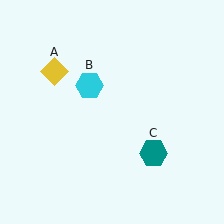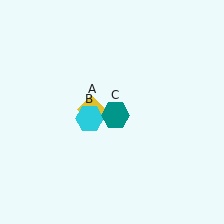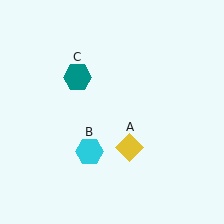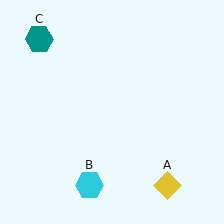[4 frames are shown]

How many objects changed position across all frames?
3 objects changed position: yellow diamond (object A), cyan hexagon (object B), teal hexagon (object C).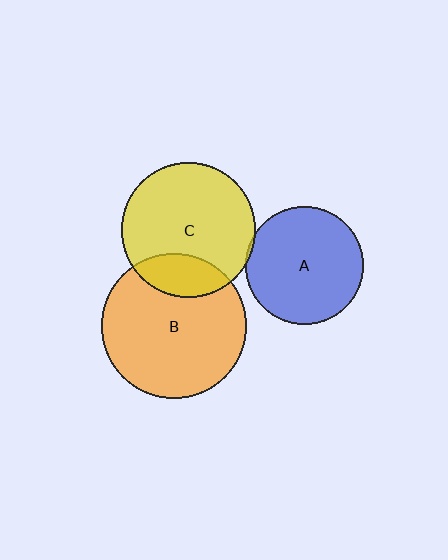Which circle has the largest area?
Circle B (orange).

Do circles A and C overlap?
Yes.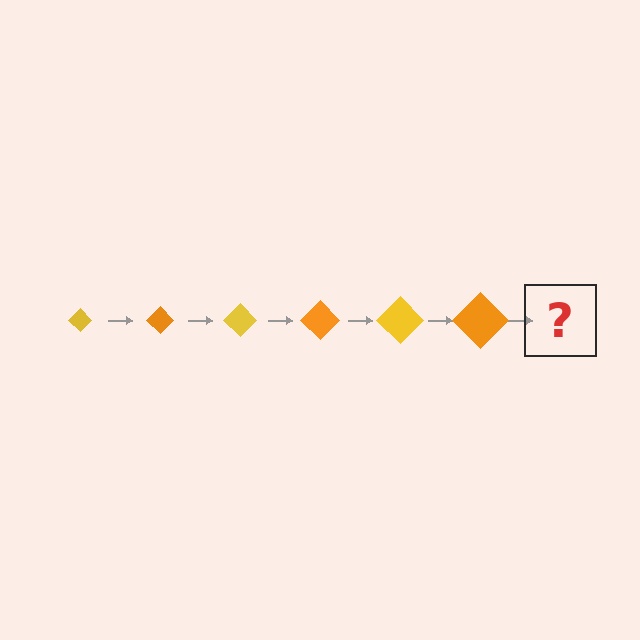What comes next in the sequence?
The next element should be a yellow diamond, larger than the previous one.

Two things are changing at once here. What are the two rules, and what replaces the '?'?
The two rules are that the diamond grows larger each step and the color cycles through yellow and orange. The '?' should be a yellow diamond, larger than the previous one.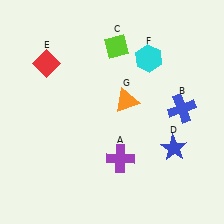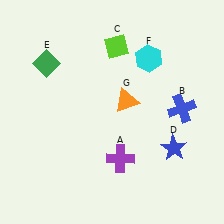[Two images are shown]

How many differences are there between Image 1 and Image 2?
There is 1 difference between the two images.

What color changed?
The diamond (E) changed from red in Image 1 to green in Image 2.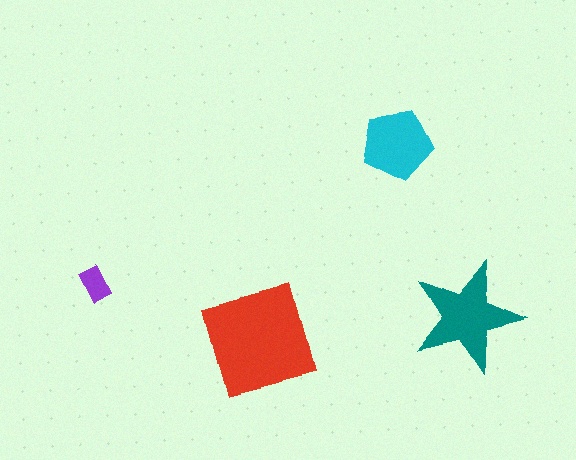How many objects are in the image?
There are 4 objects in the image.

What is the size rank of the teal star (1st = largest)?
2nd.